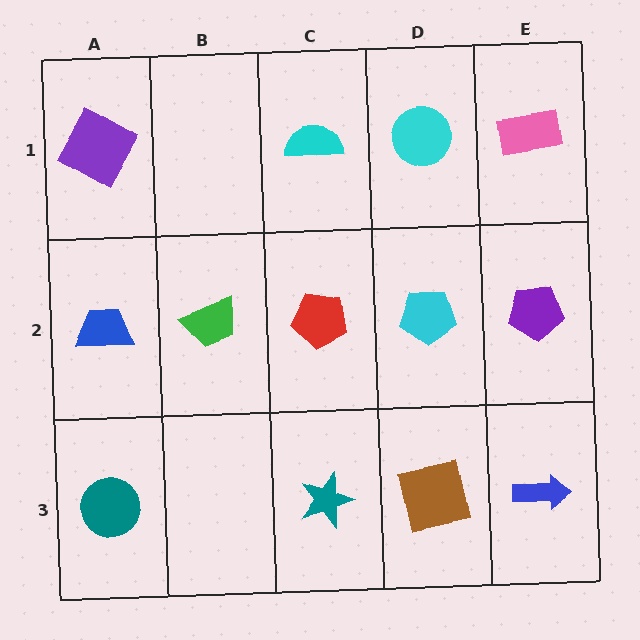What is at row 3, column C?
A teal star.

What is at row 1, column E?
A pink rectangle.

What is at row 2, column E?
A purple pentagon.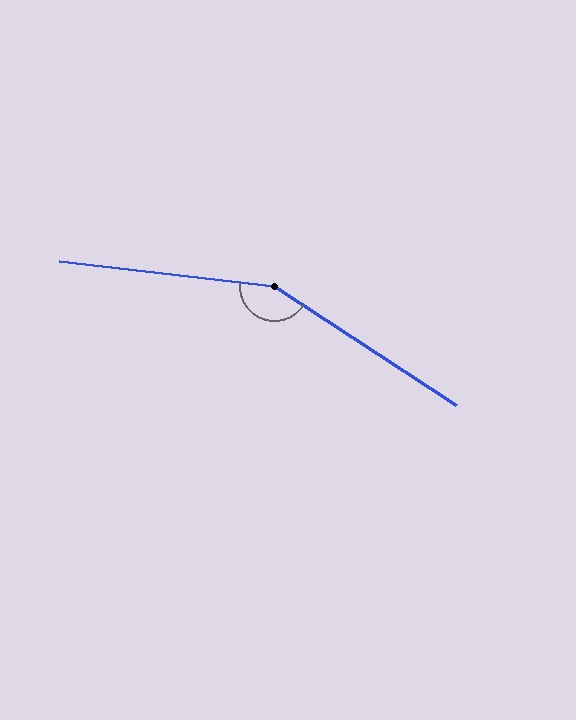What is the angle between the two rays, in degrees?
Approximately 153 degrees.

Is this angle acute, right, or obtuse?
It is obtuse.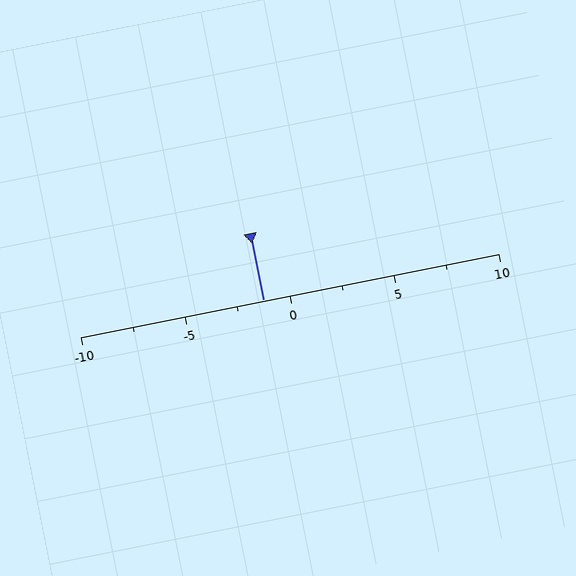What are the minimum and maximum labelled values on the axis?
The axis runs from -10 to 10.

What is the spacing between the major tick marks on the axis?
The major ticks are spaced 5 apart.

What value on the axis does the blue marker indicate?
The marker indicates approximately -1.2.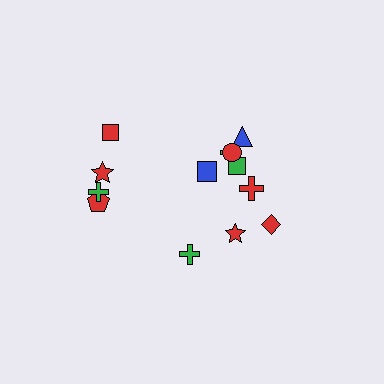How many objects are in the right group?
There are 8 objects.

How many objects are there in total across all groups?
There are 13 objects.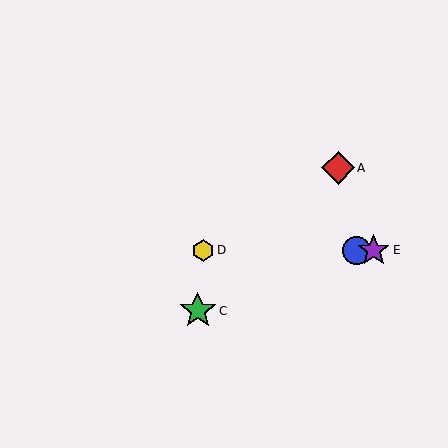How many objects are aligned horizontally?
3 objects (B, D, E) are aligned horizontally.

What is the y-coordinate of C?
Object C is at y≈311.